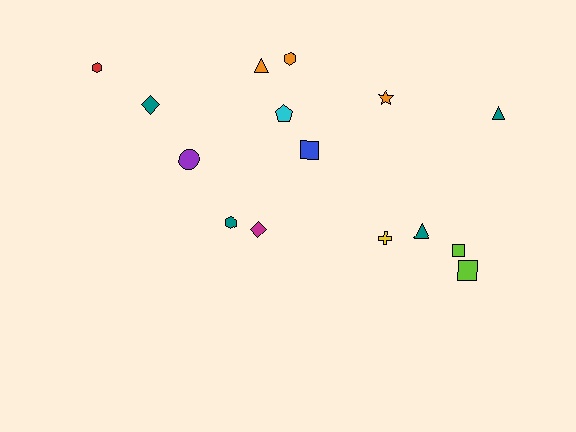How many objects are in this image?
There are 15 objects.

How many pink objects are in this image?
There are no pink objects.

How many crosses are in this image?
There is 1 cross.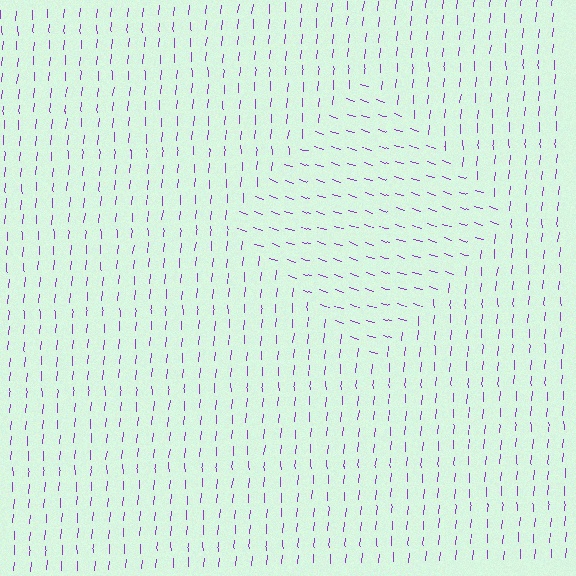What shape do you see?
I see a diamond.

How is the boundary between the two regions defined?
The boundary is defined purely by a change in line orientation (approximately 77 degrees difference). All lines are the same color and thickness.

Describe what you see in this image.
The image is filled with small purple line segments. A diamond region in the image has lines oriented differently from the surrounding lines, creating a visible texture boundary.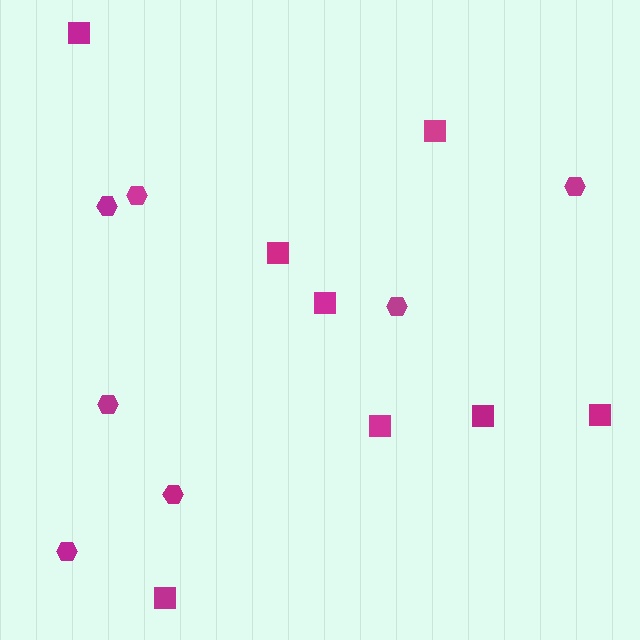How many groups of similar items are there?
There are 2 groups: one group of squares (8) and one group of hexagons (7).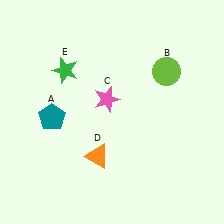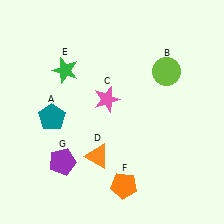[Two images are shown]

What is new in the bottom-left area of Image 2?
A purple pentagon (G) was added in the bottom-left area of Image 2.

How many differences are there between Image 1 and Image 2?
There are 2 differences between the two images.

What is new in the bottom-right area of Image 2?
An orange pentagon (F) was added in the bottom-right area of Image 2.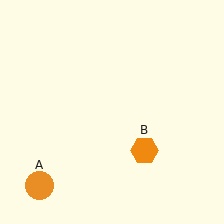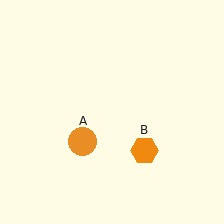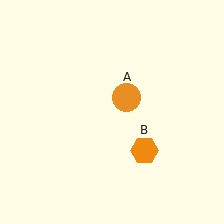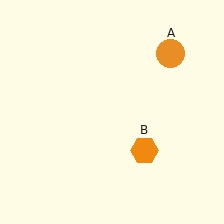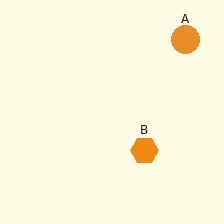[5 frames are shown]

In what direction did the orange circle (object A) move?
The orange circle (object A) moved up and to the right.